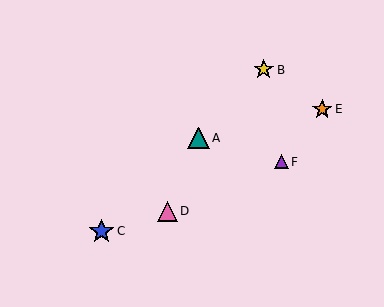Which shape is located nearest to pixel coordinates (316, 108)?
The orange star (labeled E) at (322, 109) is nearest to that location.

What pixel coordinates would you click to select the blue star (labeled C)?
Click at (101, 231) to select the blue star C.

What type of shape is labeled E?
Shape E is an orange star.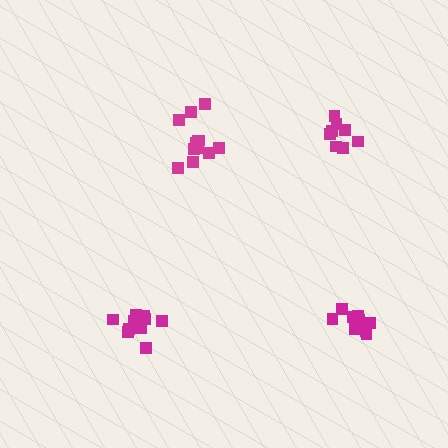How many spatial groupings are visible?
There are 4 spatial groupings.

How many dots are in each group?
Group 1: 10 dots, Group 2: 9 dots, Group 3: 12 dots, Group 4: 8 dots (39 total).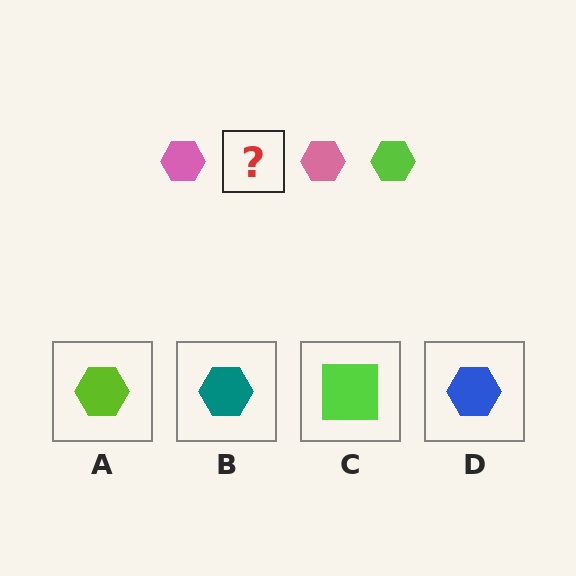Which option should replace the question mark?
Option A.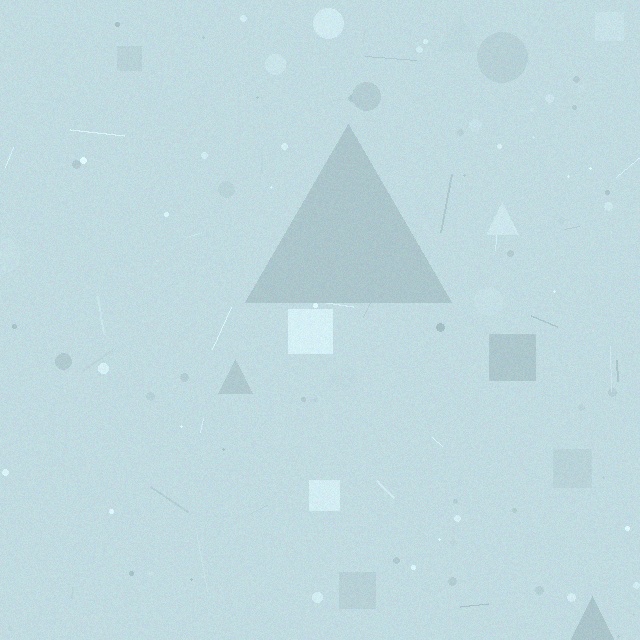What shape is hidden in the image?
A triangle is hidden in the image.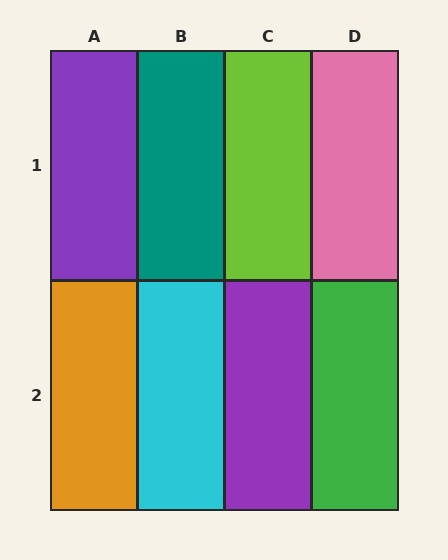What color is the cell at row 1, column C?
Lime.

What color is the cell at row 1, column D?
Pink.